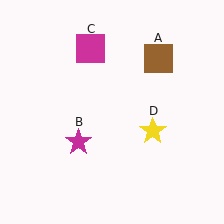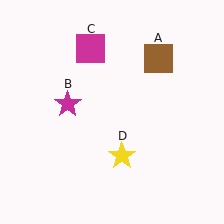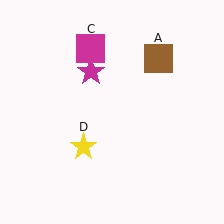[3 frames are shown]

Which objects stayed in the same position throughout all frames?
Brown square (object A) and magenta square (object C) remained stationary.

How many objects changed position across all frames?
2 objects changed position: magenta star (object B), yellow star (object D).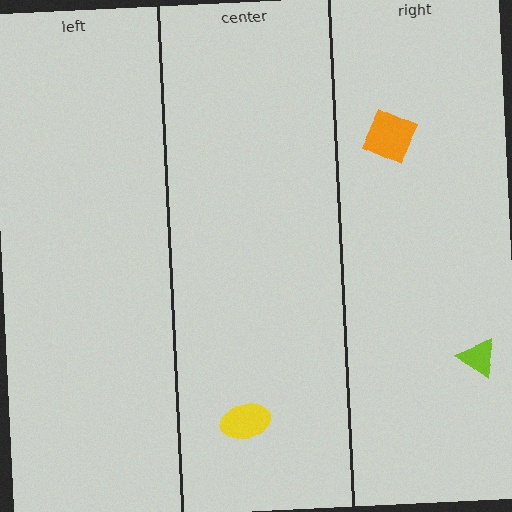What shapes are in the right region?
The lime triangle, the orange diamond.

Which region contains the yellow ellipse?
The center region.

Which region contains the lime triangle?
The right region.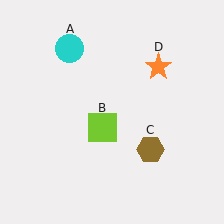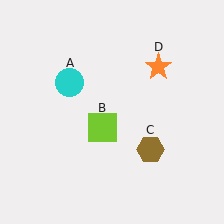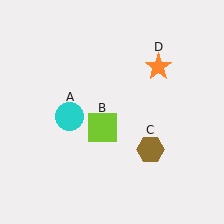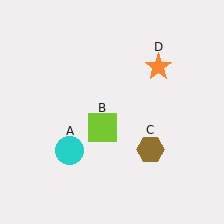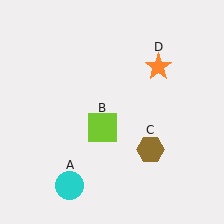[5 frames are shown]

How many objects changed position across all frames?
1 object changed position: cyan circle (object A).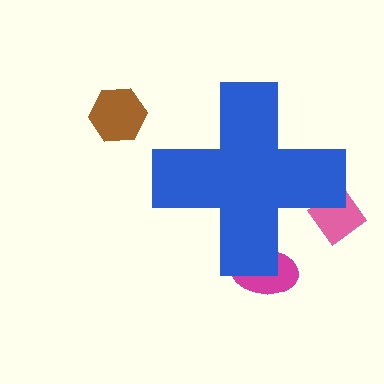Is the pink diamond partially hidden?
Yes, the pink diamond is partially hidden behind the blue cross.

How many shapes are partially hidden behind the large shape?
2 shapes are partially hidden.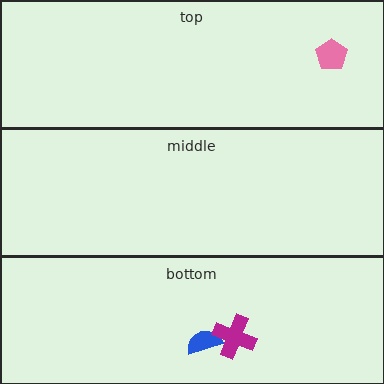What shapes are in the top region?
The pink pentagon.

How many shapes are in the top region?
1.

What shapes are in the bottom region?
The blue semicircle, the magenta cross.